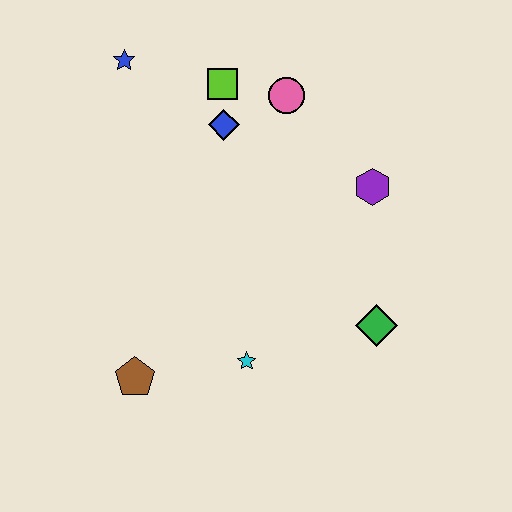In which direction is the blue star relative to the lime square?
The blue star is to the left of the lime square.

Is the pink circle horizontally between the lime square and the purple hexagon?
Yes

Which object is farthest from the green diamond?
The blue star is farthest from the green diamond.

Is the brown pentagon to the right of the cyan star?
No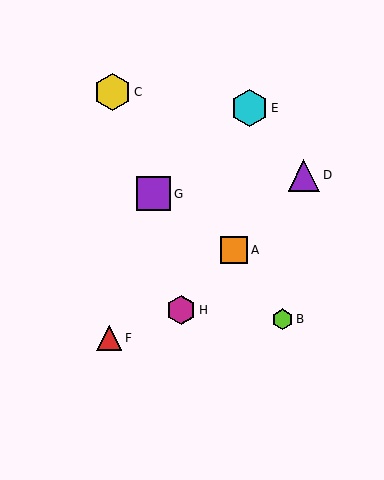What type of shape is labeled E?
Shape E is a cyan hexagon.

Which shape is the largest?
The yellow hexagon (labeled C) is the largest.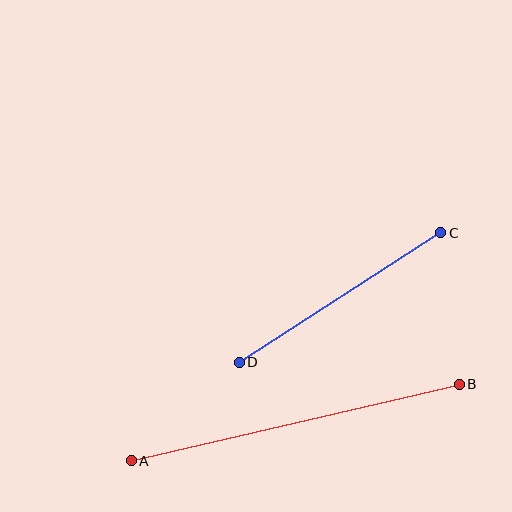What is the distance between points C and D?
The distance is approximately 239 pixels.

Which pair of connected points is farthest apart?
Points A and B are farthest apart.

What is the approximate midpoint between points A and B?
The midpoint is at approximately (295, 423) pixels.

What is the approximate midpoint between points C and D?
The midpoint is at approximately (340, 298) pixels.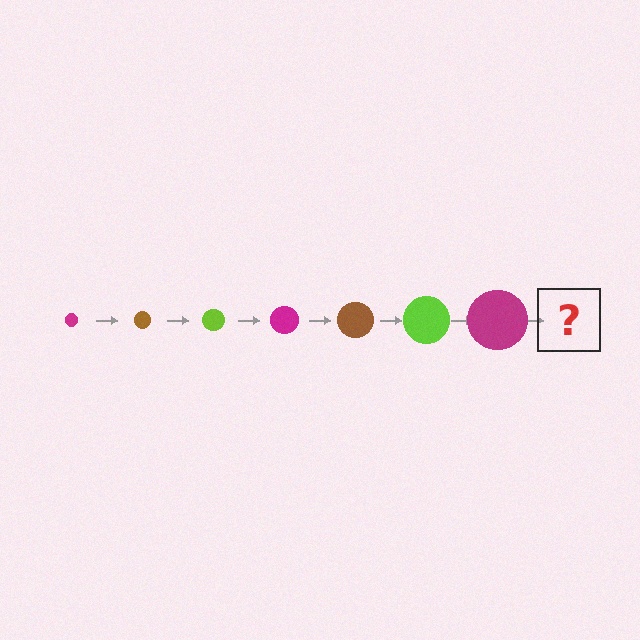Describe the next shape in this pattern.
It should be a brown circle, larger than the previous one.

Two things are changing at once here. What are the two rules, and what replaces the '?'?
The two rules are that the circle grows larger each step and the color cycles through magenta, brown, and lime. The '?' should be a brown circle, larger than the previous one.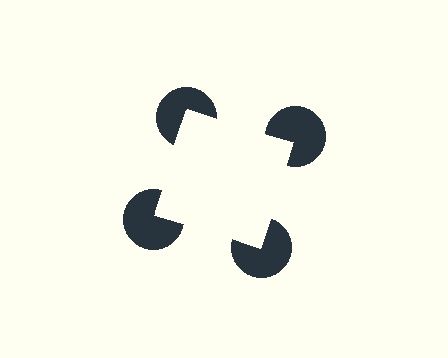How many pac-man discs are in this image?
There are 4 — one at each vertex of the illusory square.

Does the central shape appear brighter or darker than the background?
It typically appears slightly brighter than the background, even though no actual brightness change is drawn.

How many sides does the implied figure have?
4 sides.